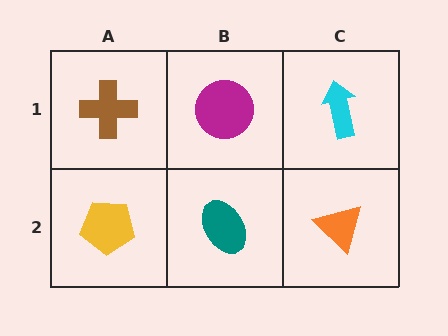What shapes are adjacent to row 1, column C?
An orange triangle (row 2, column C), a magenta circle (row 1, column B).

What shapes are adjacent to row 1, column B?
A teal ellipse (row 2, column B), a brown cross (row 1, column A), a cyan arrow (row 1, column C).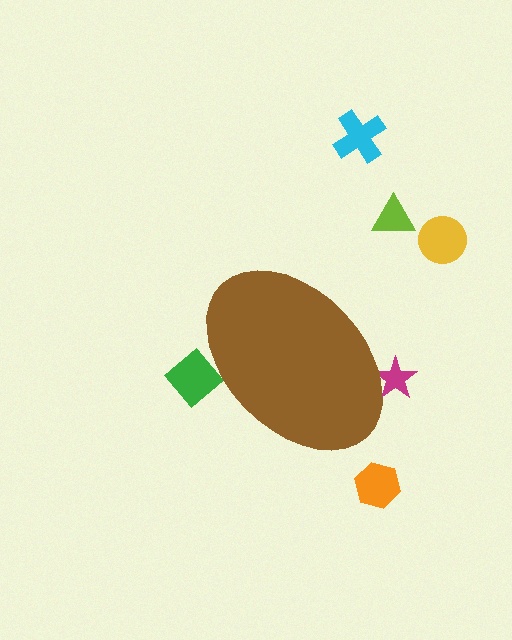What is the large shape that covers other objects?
A brown ellipse.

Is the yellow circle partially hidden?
No, the yellow circle is fully visible.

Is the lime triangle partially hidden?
No, the lime triangle is fully visible.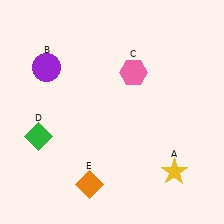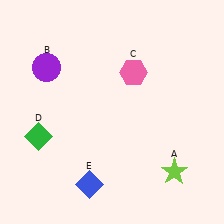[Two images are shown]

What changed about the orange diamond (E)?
In Image 1, E is orange. In Image 2, it changed to blue.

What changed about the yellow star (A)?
In Image 1, A is yellow. In Image 2, it changed to lime.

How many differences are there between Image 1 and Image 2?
There are 2 differences between the two images.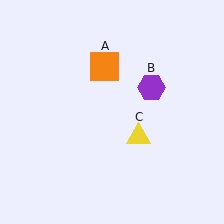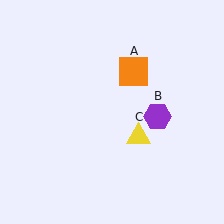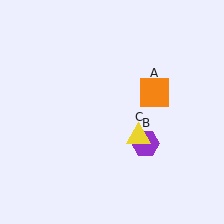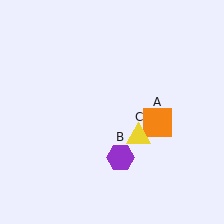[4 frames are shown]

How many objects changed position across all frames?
2 objects changed position: orange square (object A), purple hexagon (object B).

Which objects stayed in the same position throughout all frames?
Yellow triangle (object C) remained stationary.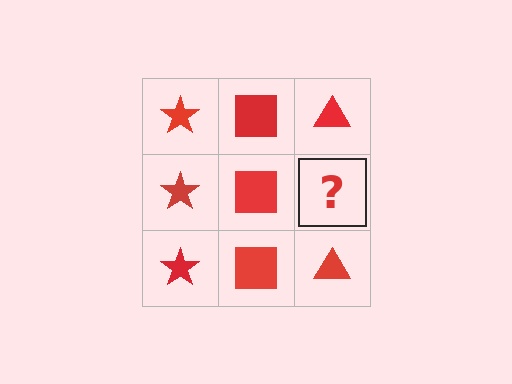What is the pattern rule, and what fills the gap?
The rule is that each column has a consistent shape. The gap should be filled with a red triangle.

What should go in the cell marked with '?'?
The missing cell should contain a red triangle.